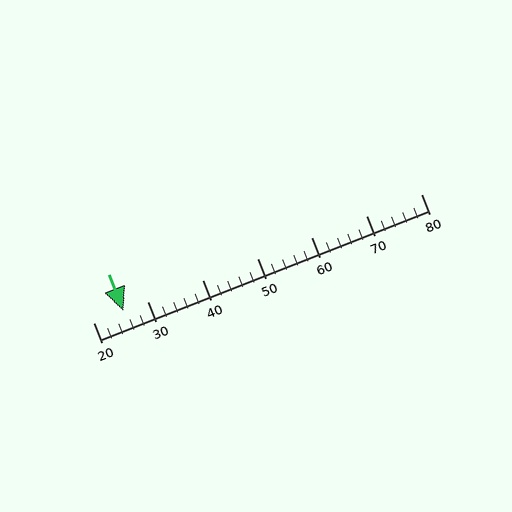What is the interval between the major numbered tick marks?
The major tick marks are spaced 10 units apart.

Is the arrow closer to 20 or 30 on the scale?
The arrow is closer to 30.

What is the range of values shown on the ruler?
The ruler shows values from 20 to 80.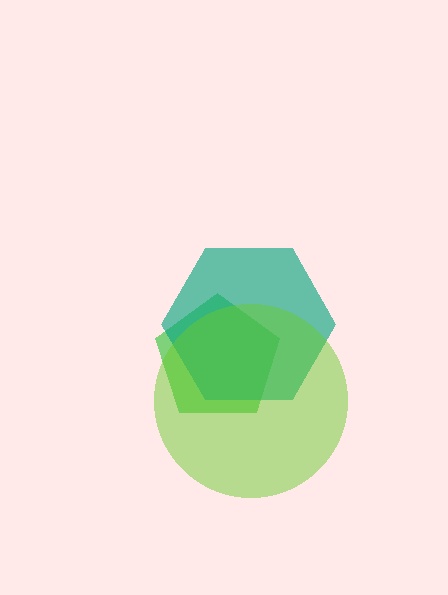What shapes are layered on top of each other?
The layered shapes are: a green pentagon, a teal hexagon, a lime circle.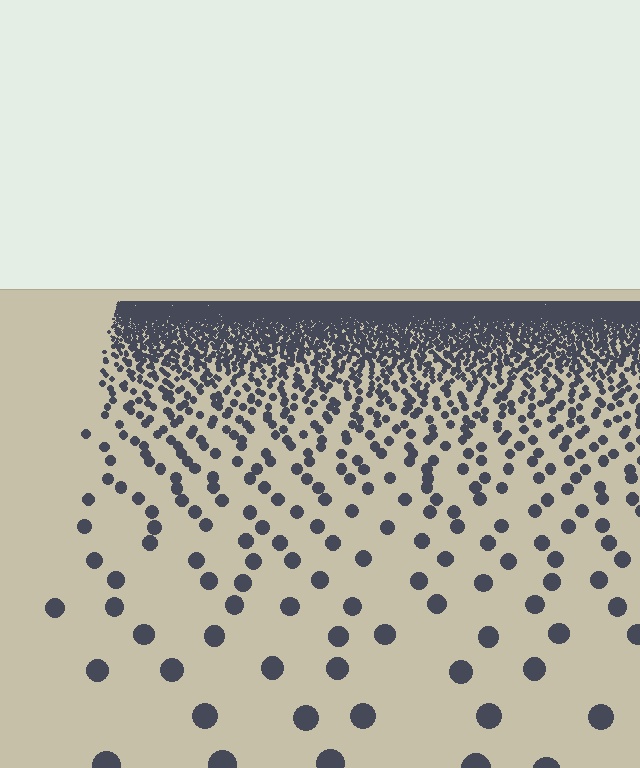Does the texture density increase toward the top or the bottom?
Density increases toward the top.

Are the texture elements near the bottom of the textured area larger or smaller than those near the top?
Larger. Near the bottom, elements are closer to the viewer and appear at a bigger on-screen size.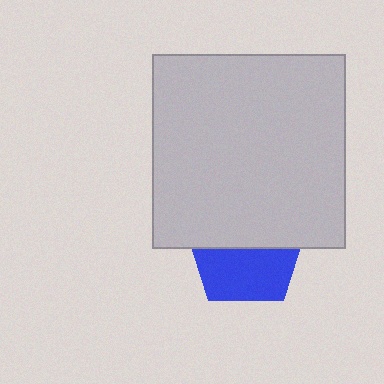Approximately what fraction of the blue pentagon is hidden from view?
Roughly 52% of the blue pentagon is hidden behind the light gray square.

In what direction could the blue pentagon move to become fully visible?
The blue pentagon could move down. That would shift it out from behind the light gray square entirely.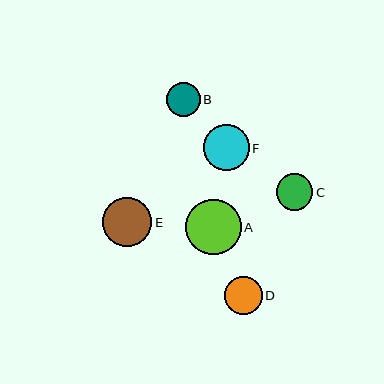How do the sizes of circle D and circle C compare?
Circle D and circle C are approximately the same size.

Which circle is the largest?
Circle A is the largest with a size of approximately 55 pixels.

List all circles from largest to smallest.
From largest to smallest: A, E, F, D, C, B.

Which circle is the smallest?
Circle B is the smallest with a size of approximately 33 pixels.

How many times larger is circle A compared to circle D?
Circle A is approximately 1.5 times the size of circle D.